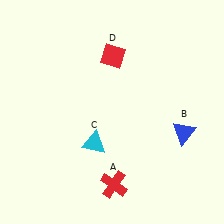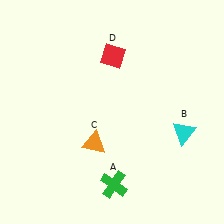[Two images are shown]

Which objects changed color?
A changed from red to green. B changed from blue to cyan. C changed from cyan to orange.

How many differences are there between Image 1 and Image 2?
There are 3 differences between the two images.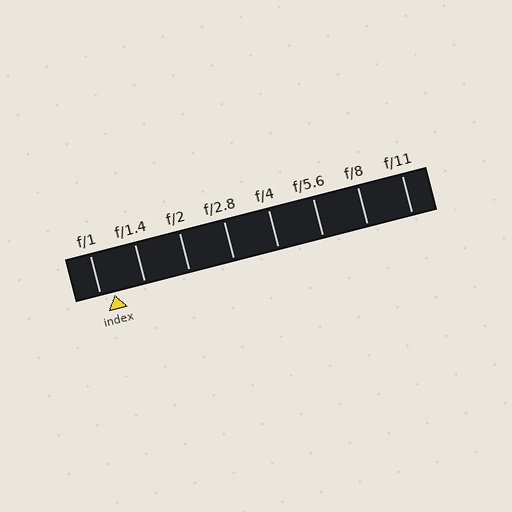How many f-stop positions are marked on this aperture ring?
There are 8 f-stop positions marked.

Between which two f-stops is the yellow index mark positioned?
The index mark is between f/1 and f/1.4.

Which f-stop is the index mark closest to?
The index mark is closest to f/1.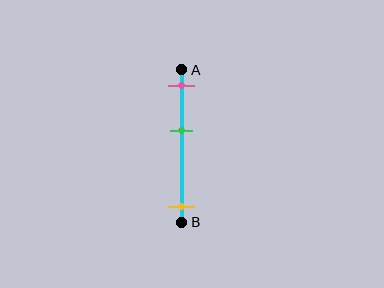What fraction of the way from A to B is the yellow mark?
The yellow mark is approximately 90% (0.9) of the way from A to B.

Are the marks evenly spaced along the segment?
No, the marks are not evenly spaced.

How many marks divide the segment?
There are 3 marks dividing the segment.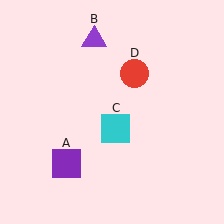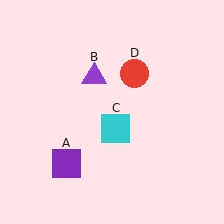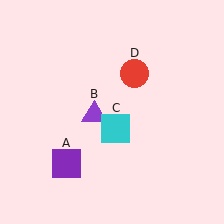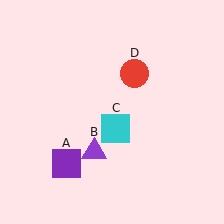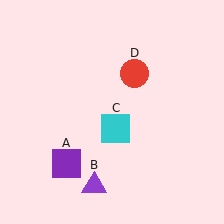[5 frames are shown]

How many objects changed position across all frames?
1 object changed position: purple triangle (object B).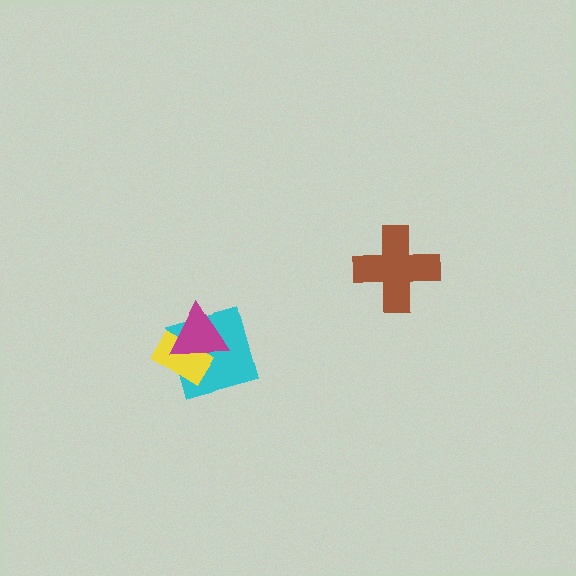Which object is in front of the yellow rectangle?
The magenta triangle is in front of the yellow rectangle.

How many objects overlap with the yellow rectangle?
2 objects overlap with the yellow rectangle.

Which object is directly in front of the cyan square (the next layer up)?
The yellow rectangle is directly in front of the cyan square.